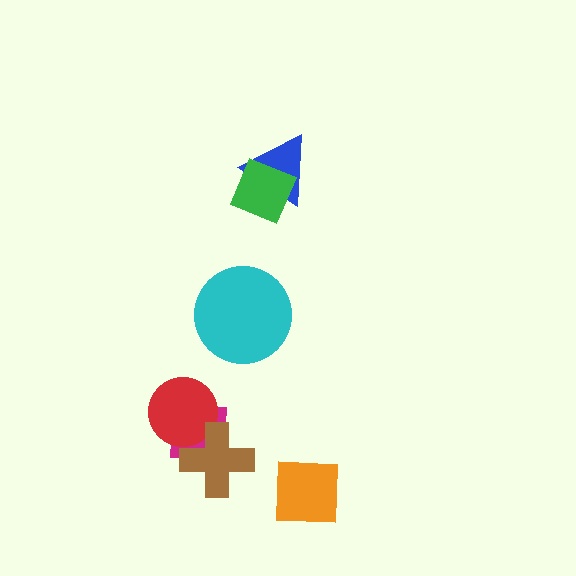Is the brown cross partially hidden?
No, no other shape covers it.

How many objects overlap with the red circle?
2 objects overlap with the red circle.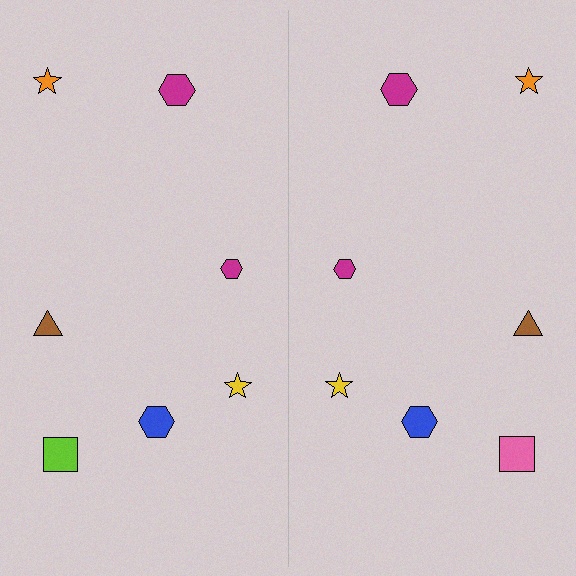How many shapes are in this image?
There are 14 shapes in this image.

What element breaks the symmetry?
The pink square on the right side breaks the symmetry — its mirror counterpart is lime.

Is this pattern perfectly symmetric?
No, the pattern is not perfectly symmetric. The pink square on the right side breaks the symmetry — its mirror counterpart is lime.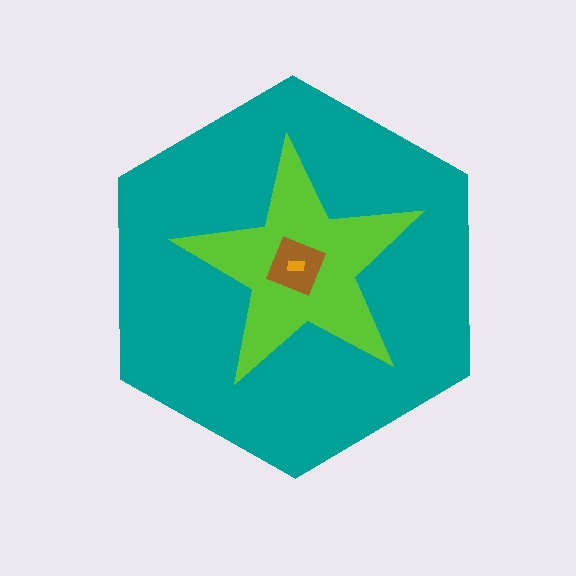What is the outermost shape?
The teal hexagon.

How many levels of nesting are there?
4.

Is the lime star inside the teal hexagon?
Yes.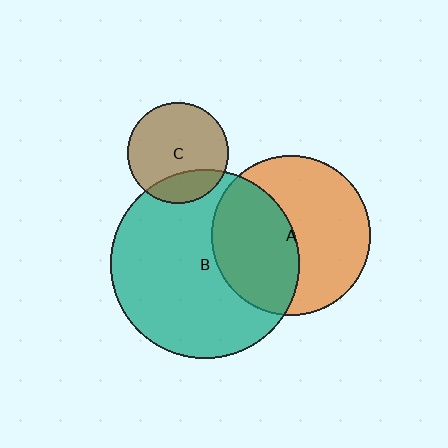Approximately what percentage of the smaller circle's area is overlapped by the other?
Approximately 45%.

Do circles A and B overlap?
Yes.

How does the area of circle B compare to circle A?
Approximately 1.4 times.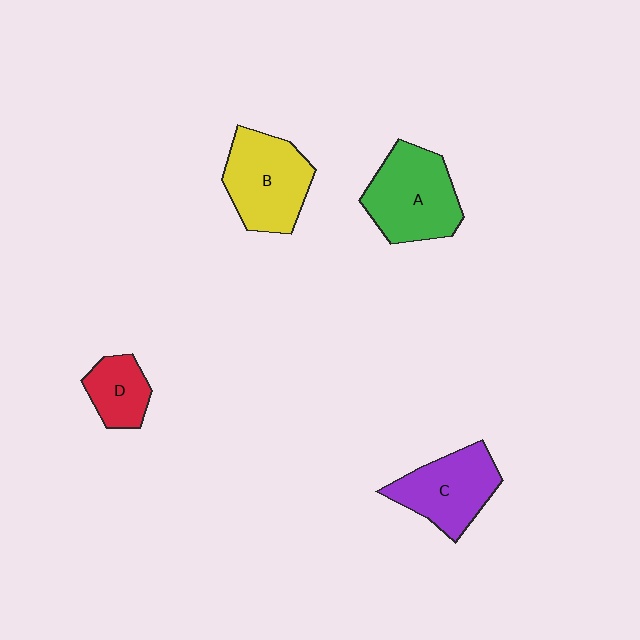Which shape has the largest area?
Shape A (green).